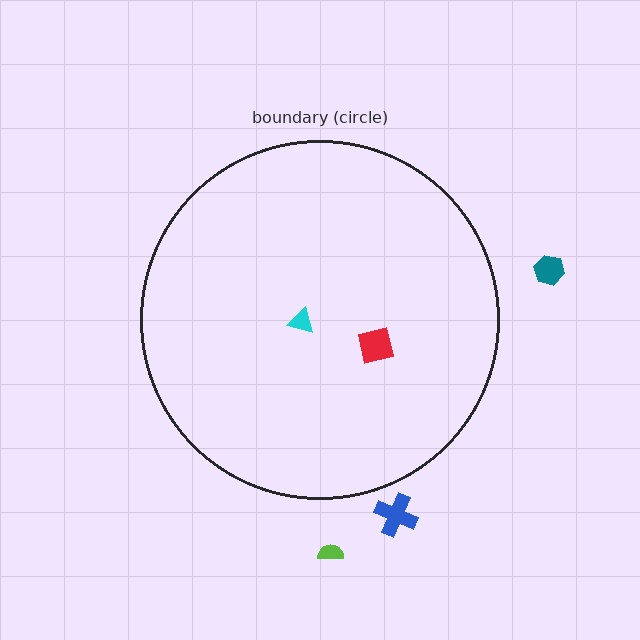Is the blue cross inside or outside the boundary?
Outside.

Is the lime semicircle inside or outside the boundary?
Outside.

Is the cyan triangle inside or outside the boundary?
Inside.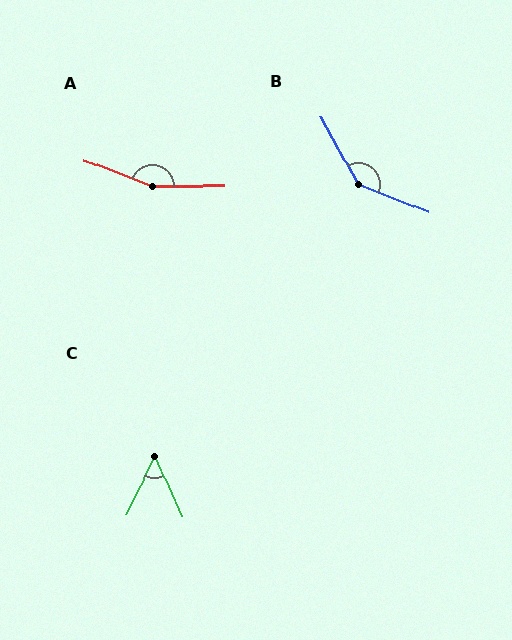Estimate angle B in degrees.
Approximately 141 degrees.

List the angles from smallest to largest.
C (50°), B (141°), A (159°).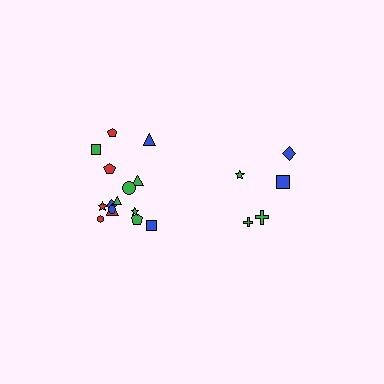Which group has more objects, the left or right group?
The left group.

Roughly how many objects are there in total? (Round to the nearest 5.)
Roughly 20 objects in total.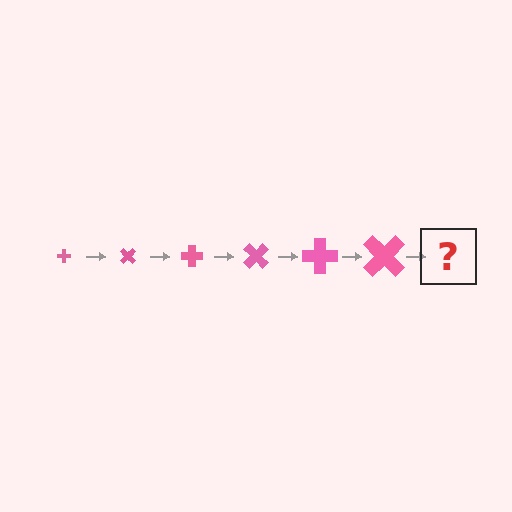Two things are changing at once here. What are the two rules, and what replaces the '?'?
The two rules are that the cross grows larger each step and it rotates 45 degrees each step. The '?' should be a cross, larger than the previous one and rotated 270 degrees from the start.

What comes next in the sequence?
The next element should be a cross, larger than the previous one and rotated 270 degrees from the start.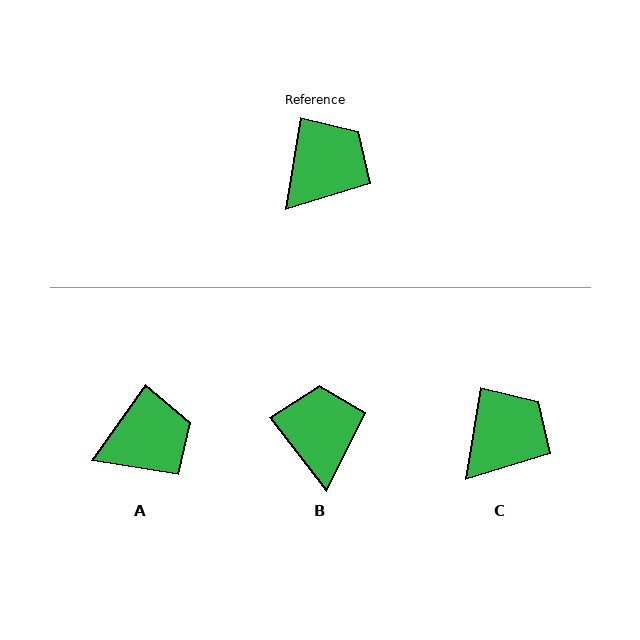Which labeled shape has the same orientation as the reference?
C.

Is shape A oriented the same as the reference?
No, it is off by about 26 degrees.